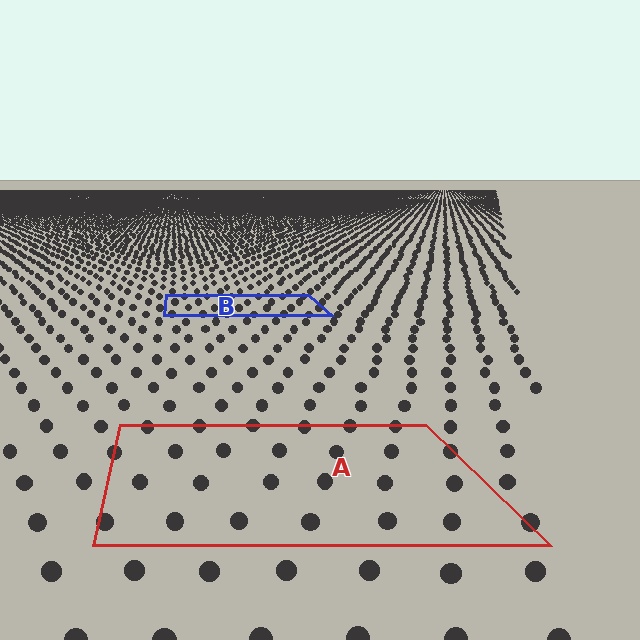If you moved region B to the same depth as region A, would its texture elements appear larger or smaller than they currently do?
They would appear larger. At a closer depth, the same texture elements are projected at a bigger on-screen size.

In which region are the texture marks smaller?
The texture marks are smaller in region B, because it is farther away.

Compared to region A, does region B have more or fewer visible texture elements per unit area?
Region B has more texture elements per unit area — they are packed more densely because it is farther away.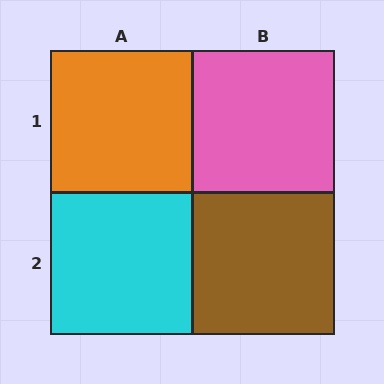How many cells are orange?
1 cell is orange.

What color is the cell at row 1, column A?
Orange.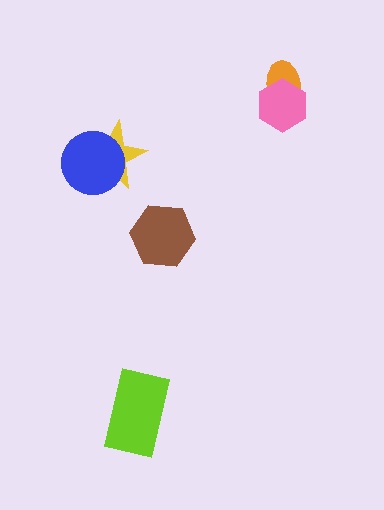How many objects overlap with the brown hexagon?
0 objects overlap with the brown hexagon.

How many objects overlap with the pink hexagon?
1 object overlaps with the pink hexagon.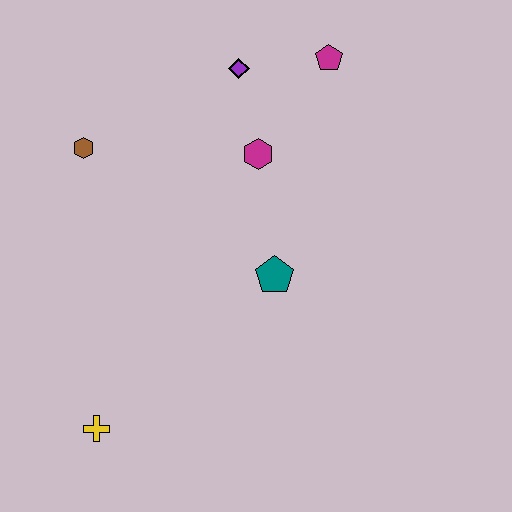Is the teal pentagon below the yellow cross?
No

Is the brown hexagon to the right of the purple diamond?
No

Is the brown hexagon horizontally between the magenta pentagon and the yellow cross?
No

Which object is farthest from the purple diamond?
The yellow cross is farthest from the purple diamond.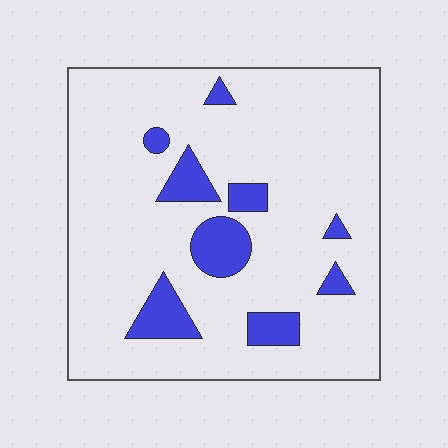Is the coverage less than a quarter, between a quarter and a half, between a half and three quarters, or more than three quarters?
Less than a quarter.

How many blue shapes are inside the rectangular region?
9.